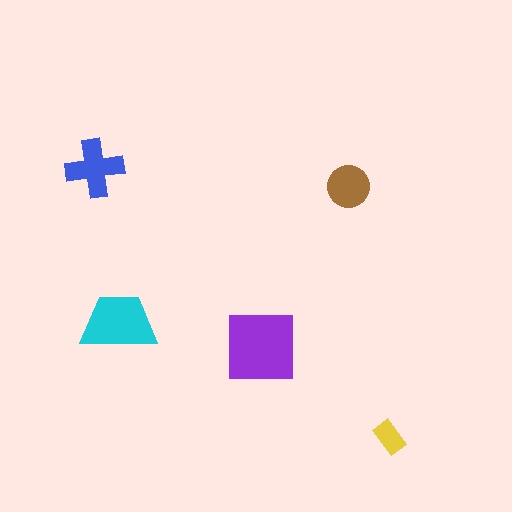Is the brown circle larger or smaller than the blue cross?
Smaller.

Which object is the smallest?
The yellow rectangle.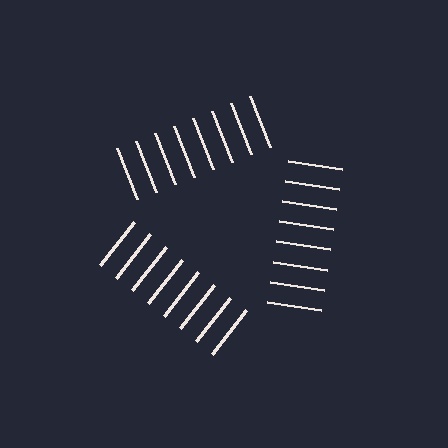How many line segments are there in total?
24 — 8 along each of the 3 edges.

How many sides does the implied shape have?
3 sides — the line-ends trace a triangle.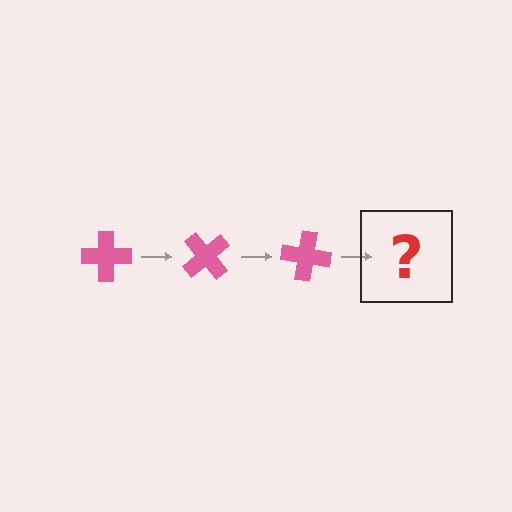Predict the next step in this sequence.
The next step is a pink cross rotated 150 degrees.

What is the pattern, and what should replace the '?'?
The pattern is that the cross rotates 50 degrees each step. The '?' should be a pink cross rotated 150 degrees.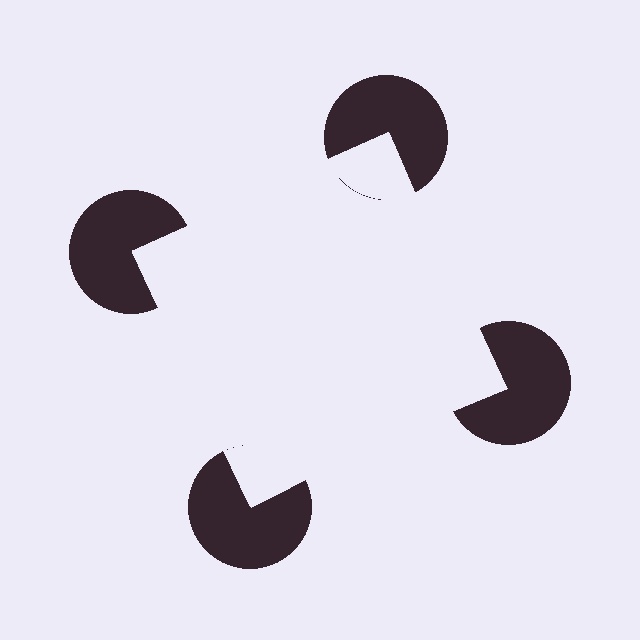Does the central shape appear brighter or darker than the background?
It typically appears slightly brighter than the background, even though no actual brightness change is drawn.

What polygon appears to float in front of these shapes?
An illusory square — its edges are inferred from the aligned wedge cuts in the pac-man discs, not physically drawn.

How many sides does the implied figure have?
4 sides.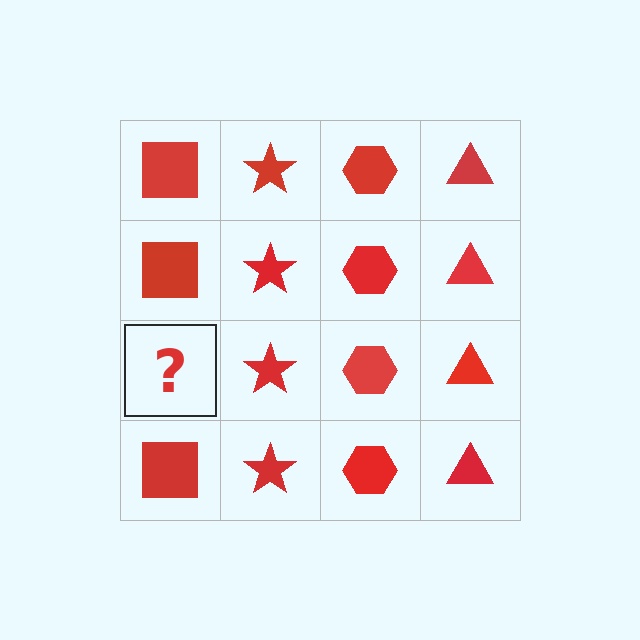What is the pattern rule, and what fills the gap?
The rule is that each column has a consistent shape. The gap should be filled with a red square.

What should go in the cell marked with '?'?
The missing cell should contain a red square.